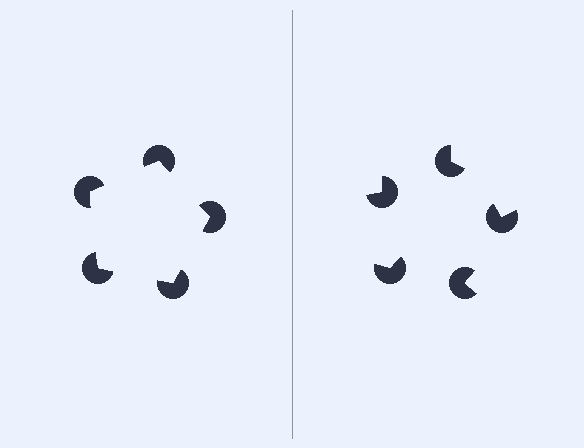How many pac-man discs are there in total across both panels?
10 — 5 on each side.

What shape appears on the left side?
An illusory pentagon.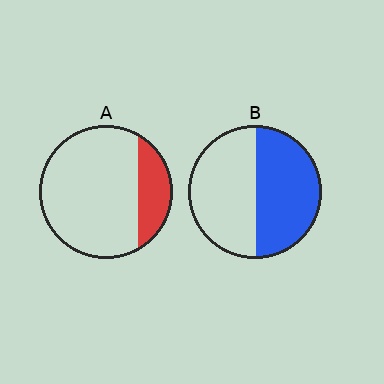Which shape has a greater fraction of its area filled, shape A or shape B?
Shape B.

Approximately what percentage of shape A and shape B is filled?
A is approximately 20% and B is approximately 50%.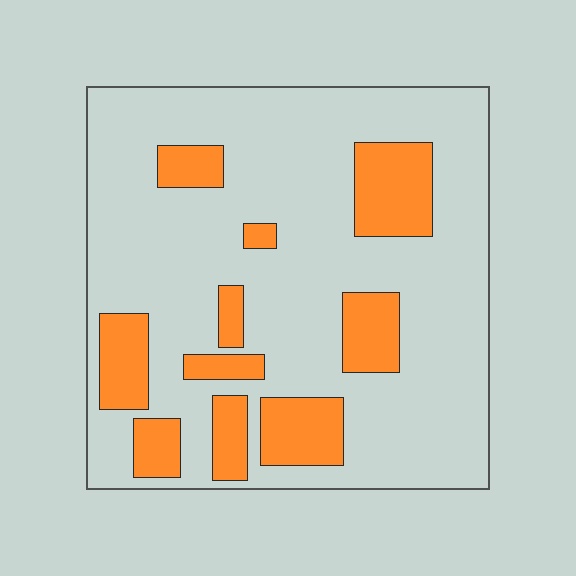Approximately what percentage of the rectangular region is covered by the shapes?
Approximately 20%.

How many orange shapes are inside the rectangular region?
10.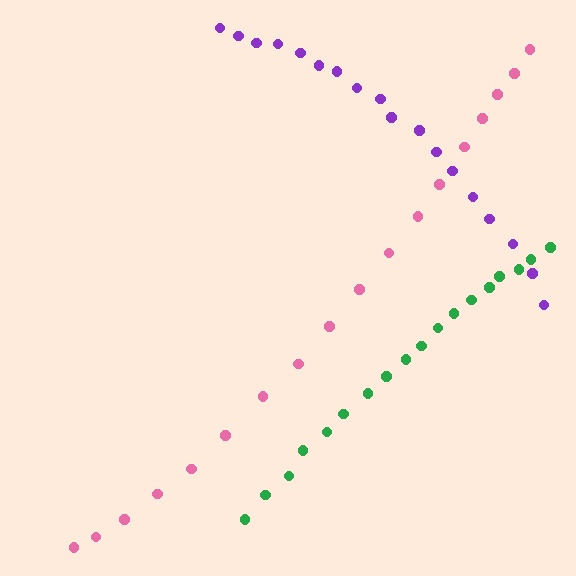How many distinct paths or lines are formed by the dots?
There are 3 distinct paths.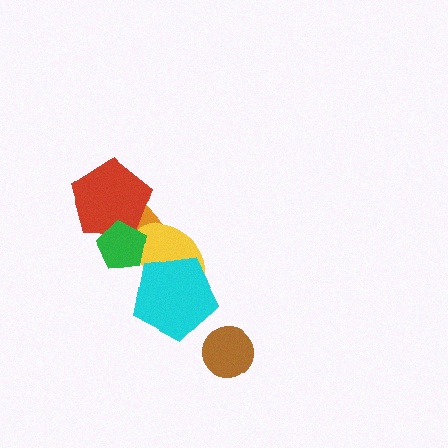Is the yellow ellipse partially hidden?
Yes, it is partially covered by another shape.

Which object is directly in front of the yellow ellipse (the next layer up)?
The cyan pentagon is directly in front of the yellow ellipse.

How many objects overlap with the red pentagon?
2 objects overlap with the red pentagon.